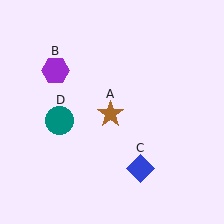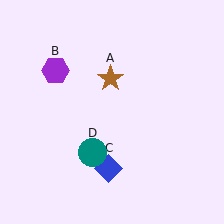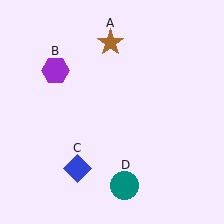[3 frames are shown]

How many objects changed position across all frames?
3 objects changed position: brown star (object A), blue diamond (object C), teal circle (object D).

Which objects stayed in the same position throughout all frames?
Purple hexagon (object B) remained stationary.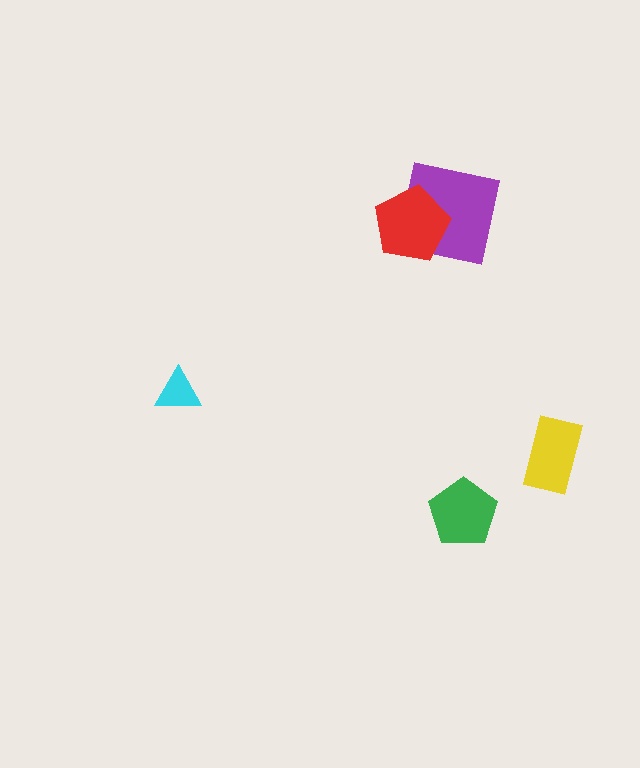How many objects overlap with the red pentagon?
1 object overlaps with the red pentagon.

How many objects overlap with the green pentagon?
0 objects overlap with the green pentagon.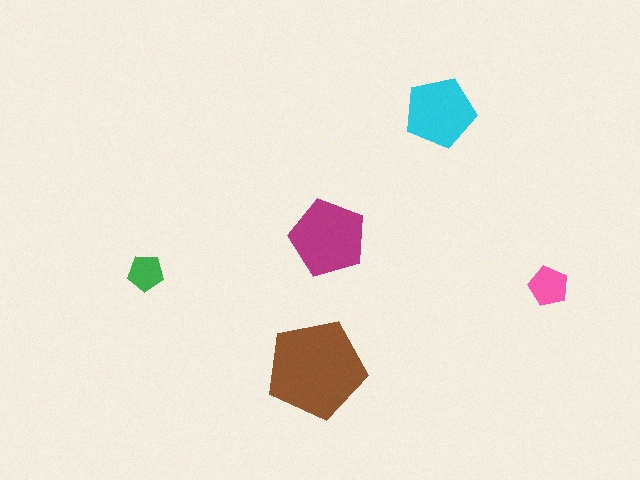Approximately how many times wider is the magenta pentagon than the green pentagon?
About 2 times wider.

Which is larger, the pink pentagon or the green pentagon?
The pink one.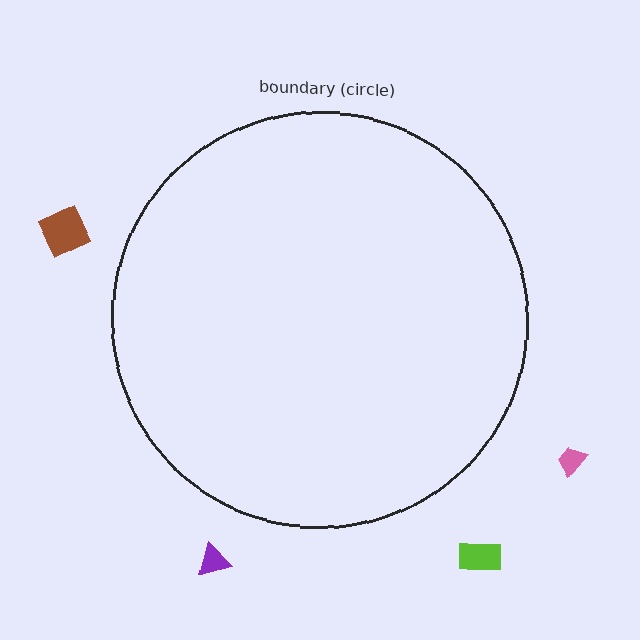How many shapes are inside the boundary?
0 inside, 4 outside.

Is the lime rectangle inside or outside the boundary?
Outside.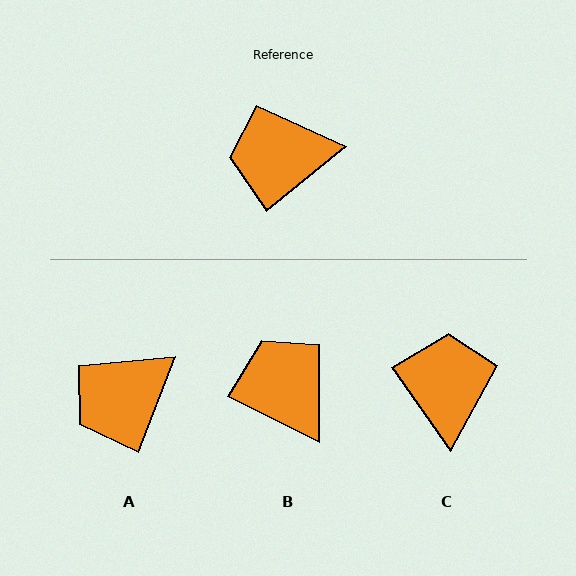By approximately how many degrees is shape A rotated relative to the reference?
Approximately 29 degrees counter-clockwise.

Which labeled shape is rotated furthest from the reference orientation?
C, about 94 degrees away.